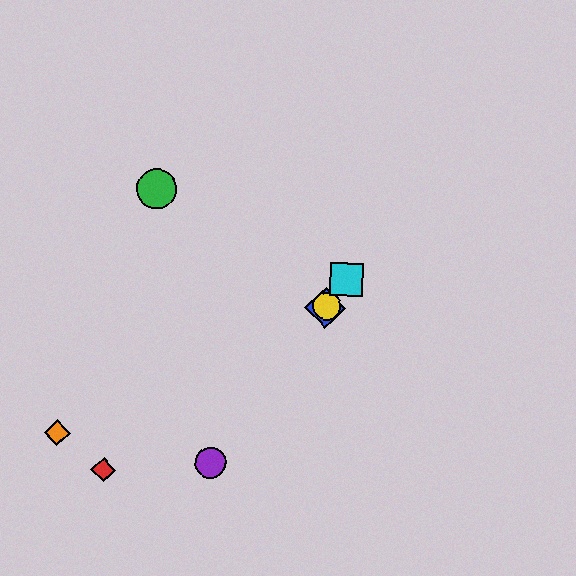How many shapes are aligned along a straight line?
4 shapes (the blue diamond, the yellow circle, the purple circle, the cyan square) are aligned along a straight line.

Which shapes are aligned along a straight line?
The blue diamond, the yellow circle, the purple circle, the cyan square are aligned along a straight line.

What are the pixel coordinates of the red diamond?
The red diamond is at (103, 470).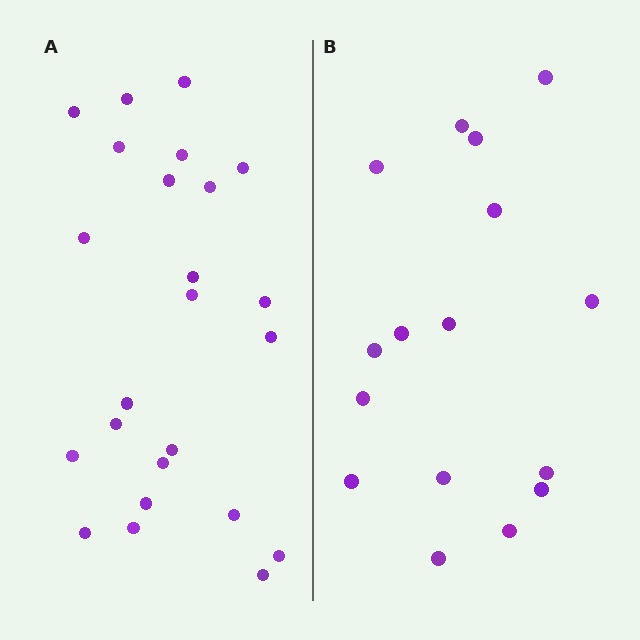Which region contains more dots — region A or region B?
Region A (the left region) has more dots.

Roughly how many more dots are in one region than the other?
Region A has roughly 8 or so more dots than region B.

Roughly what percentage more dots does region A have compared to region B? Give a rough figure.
About 50% more.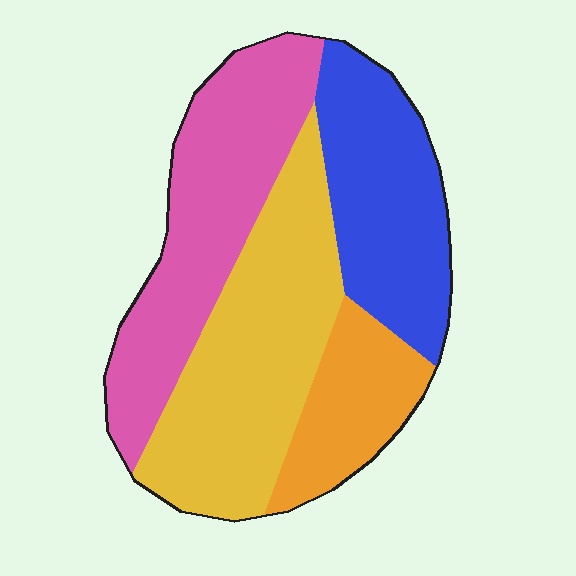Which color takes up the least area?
Orange, at roughly 15%.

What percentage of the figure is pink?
Pink takes up about one third (1/3) of the figure.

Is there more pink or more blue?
Pink.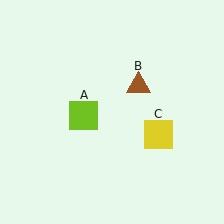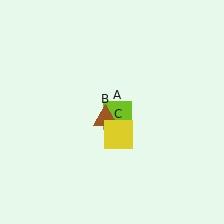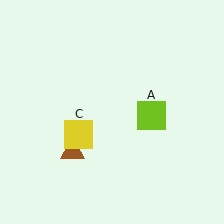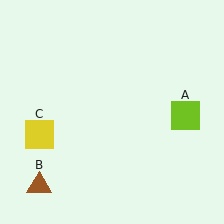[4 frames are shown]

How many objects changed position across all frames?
3 objects changed position: lime square (object A), brown triangle (object B), yellow square (object C).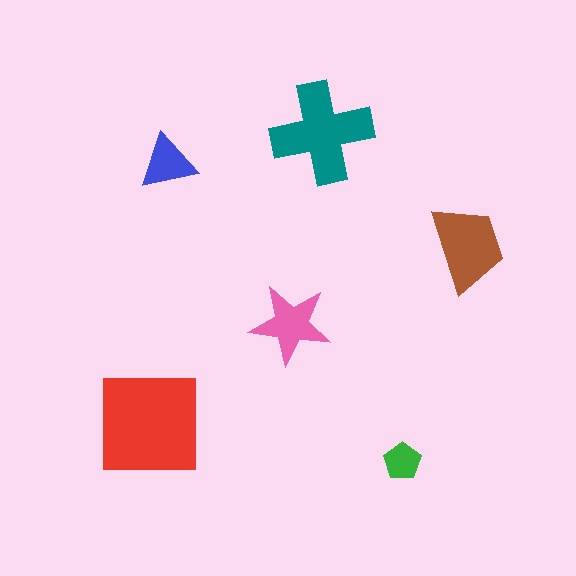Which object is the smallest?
The green pentagon.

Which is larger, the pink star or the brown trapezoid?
The brown trapezoid.